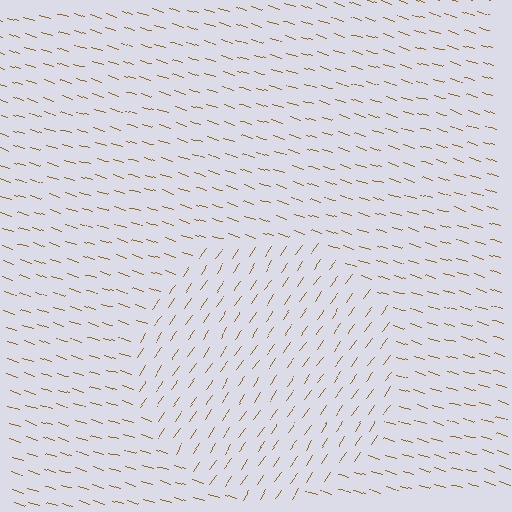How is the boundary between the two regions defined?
The boundary is defined purely by a change in line orientation (approximately 73 degrees difference). All lines are the same color and thickness.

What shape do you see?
I see a circle.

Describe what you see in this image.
The image is filled with small brown line segments. A circle region in the image has lines oriented differently from the surrounding lines, creating a visible texture boundary.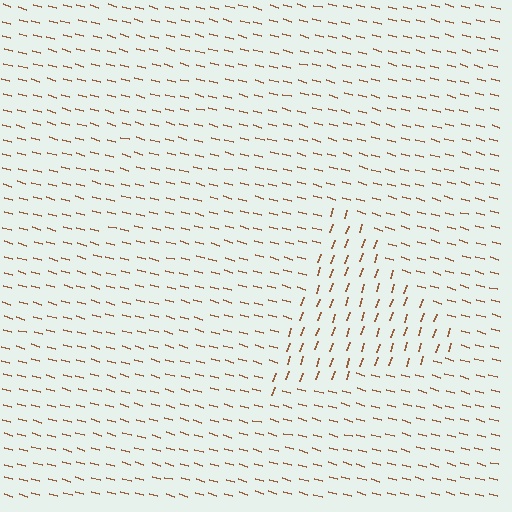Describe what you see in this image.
The image is filled with small brown line segments. A triangle region in the image has lines oriented differently from the surrounding lines, creating a visible texture boundary.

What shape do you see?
I see a triangle.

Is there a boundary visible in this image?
Yes, there is a texture boundary formed by a change in line orientation.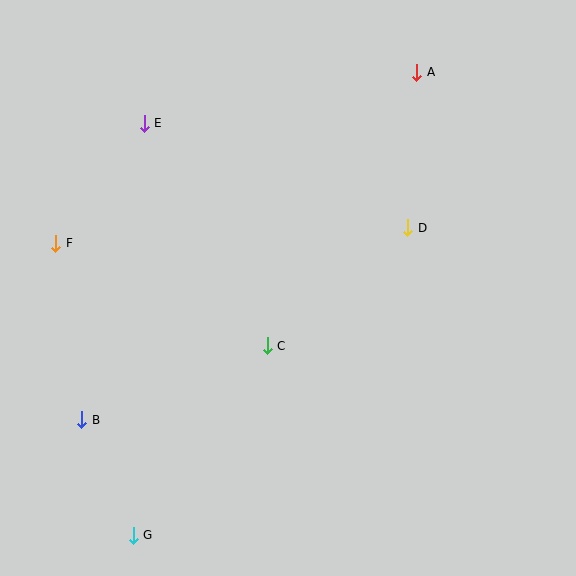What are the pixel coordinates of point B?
Point B is at (82, 420).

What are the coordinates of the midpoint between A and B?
The midpoint between A and B is at (249, 246).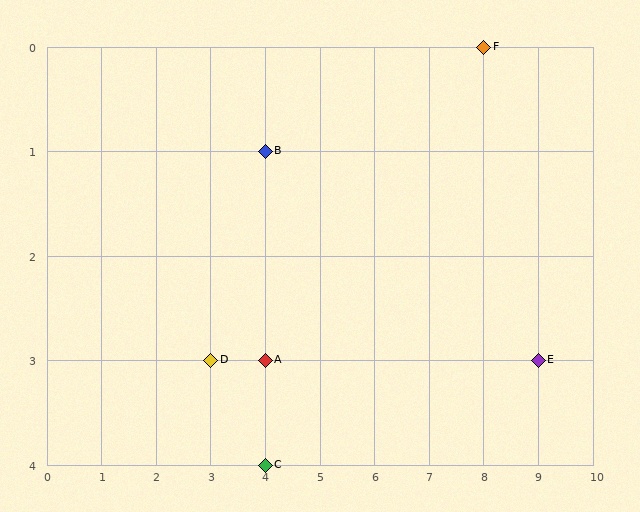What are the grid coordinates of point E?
Point E is at grid coordinates (9, 3).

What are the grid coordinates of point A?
Point A is at grid coordinates (4, 3).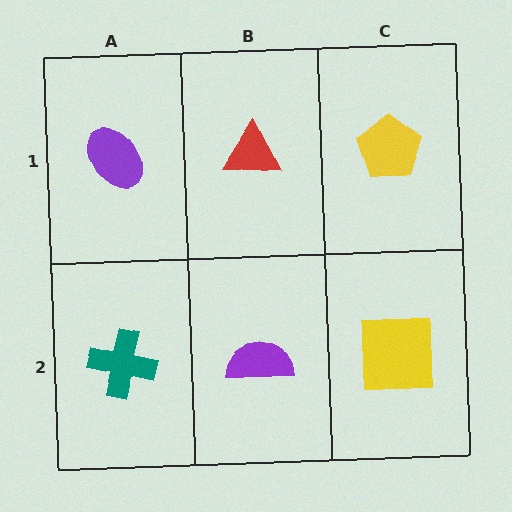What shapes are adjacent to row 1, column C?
A yellow square (row 2, column C), a red triangle (row 1, column B).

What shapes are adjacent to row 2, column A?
A purple ellipse (row 1, column A), a purple semicircle (row 2, column B).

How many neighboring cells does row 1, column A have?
2.